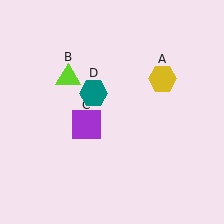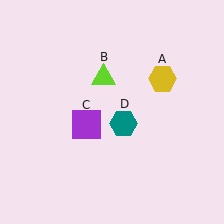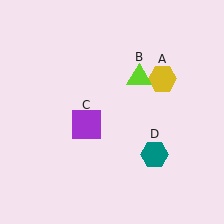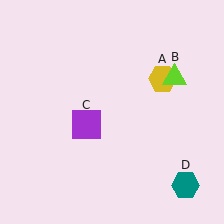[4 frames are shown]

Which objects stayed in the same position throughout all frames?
Yellow hexagon (object A) and purple square (object C) remained stationary.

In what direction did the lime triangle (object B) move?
The lime triangle (object B) moved right.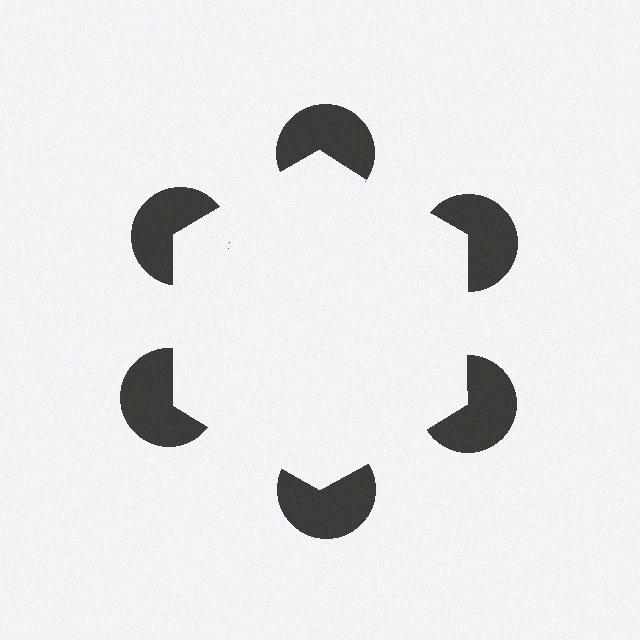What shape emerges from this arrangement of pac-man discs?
An illusory hexagon — its edges are inferred from the aligned wedge cuts in the pac-man discs, not physically drawn.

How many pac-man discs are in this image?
There are 6 — one at each vertex of the illusory hexagon.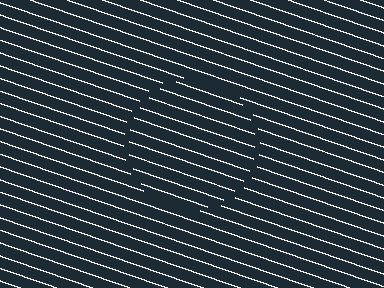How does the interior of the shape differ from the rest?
The interior of the shape contains the same grating, shifted by half a period — the contour is defined by the phase discontinuity where line-ends from the inner and outer gratings abut.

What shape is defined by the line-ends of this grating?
An illusory circle. The interior of the shape contains the same grating, shifted by half a period — the contour is defined by the phase discontinuity where line-ends from the inner and outer gratings abut.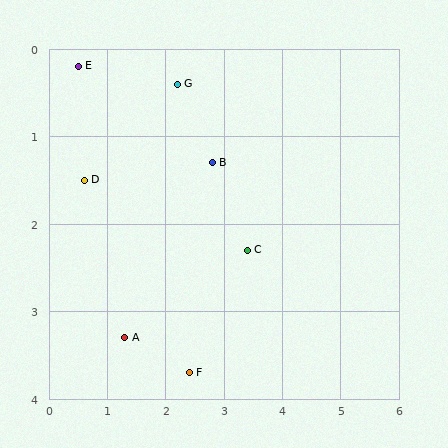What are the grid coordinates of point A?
Point A is at approximately (1.3, 3.3).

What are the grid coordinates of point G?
Point G is at approximately (2.2, 0.4).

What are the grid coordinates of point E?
Point E is at approximately (0.5, 0.2).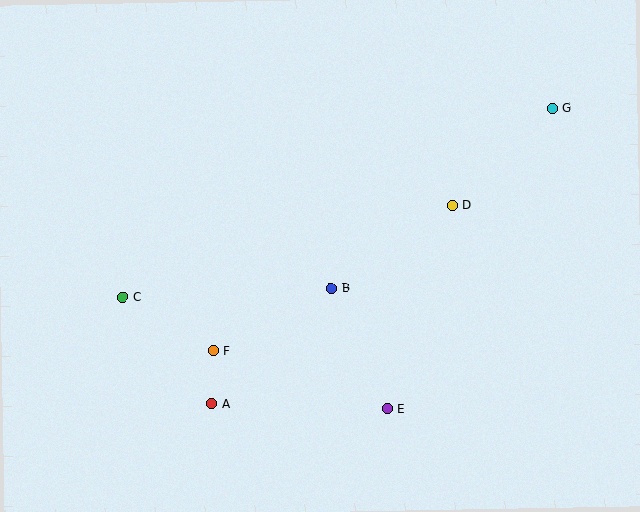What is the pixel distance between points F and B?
The distance between F and B is 134 pixels.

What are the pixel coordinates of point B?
Point B is at (331, 288).